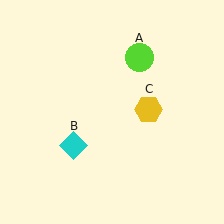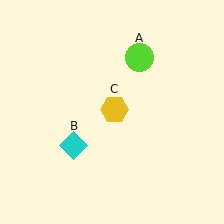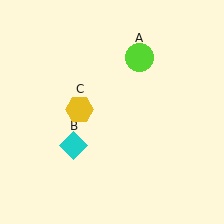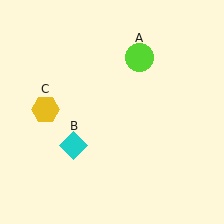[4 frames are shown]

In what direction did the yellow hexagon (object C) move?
The yellow hexagon (object C) moved left.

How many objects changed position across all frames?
1 object changed position: yellow hexagon (object C).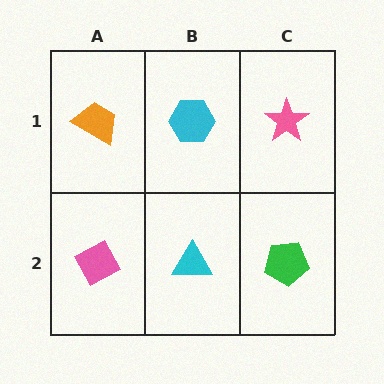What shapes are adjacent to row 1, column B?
A cyan triangle (row 2, column B), an orange trapezoid (row 1, column A), a pink star (row 1, column C).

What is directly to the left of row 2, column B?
A pink diamond.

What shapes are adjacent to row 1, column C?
A green pentagon (row 2, column C), a cyan hexagon (row 1, column B).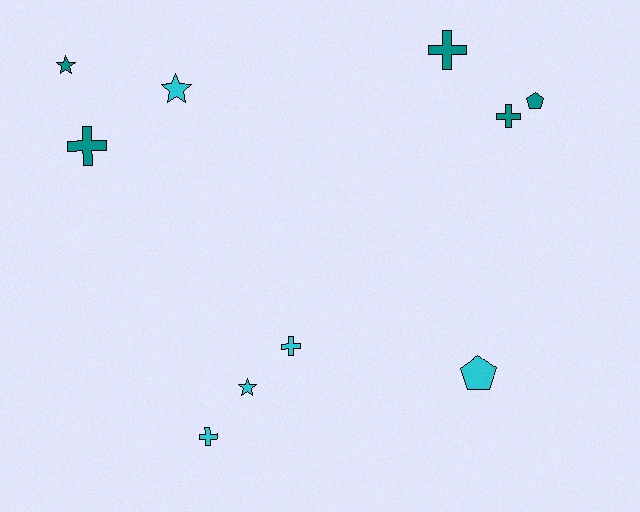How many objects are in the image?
There are 10 objects.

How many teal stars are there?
There is 1 teal star.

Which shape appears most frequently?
Cross, with 5 objects.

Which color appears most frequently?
Teal, with 5 objects.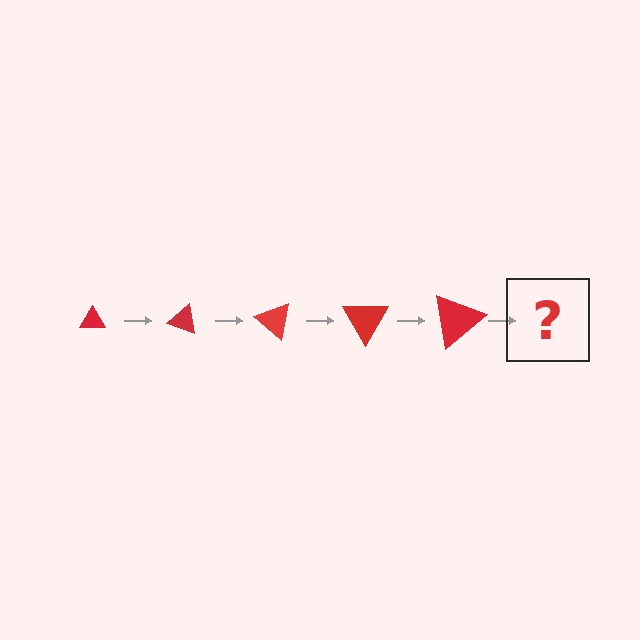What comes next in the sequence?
The next element should be a triangle, larger than the previous one and rotated 100 degrees from the start.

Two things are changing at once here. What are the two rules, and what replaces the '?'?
The two rules are that the triangle grows larger each step and it rotates 20 degrees each step. The '?' should be a triangle, larger than the previous one and rotated 100 degrees from the start.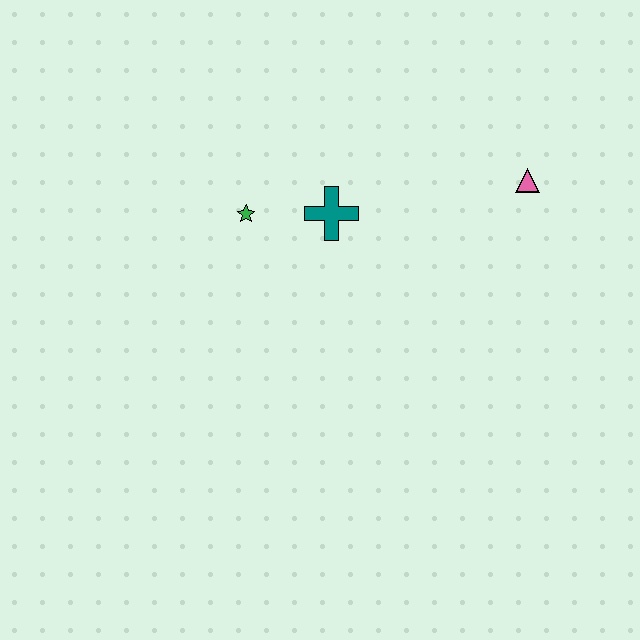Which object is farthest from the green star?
The pink triangle is farthest from the green star.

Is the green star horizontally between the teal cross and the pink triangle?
No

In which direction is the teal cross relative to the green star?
The teal cross is to the right of the green star.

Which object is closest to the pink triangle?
The teal cross is closest to the pink triangle.